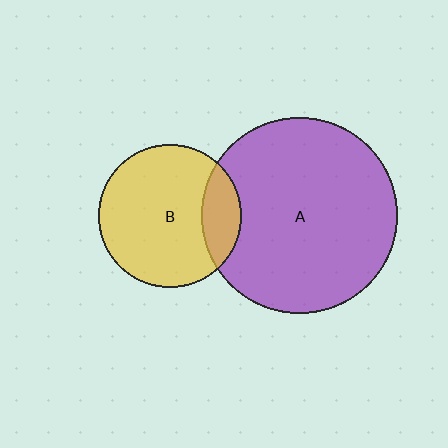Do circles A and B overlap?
Yes.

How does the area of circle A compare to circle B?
Approximately 1.9 times.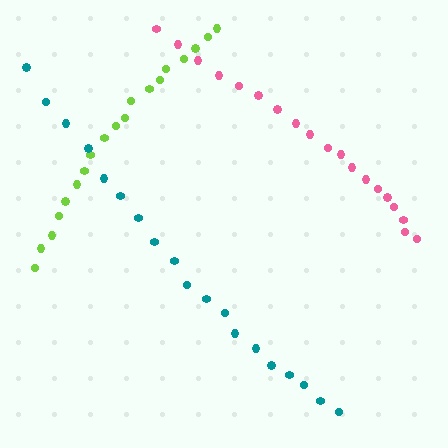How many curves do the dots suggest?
There are 3 distinct paths.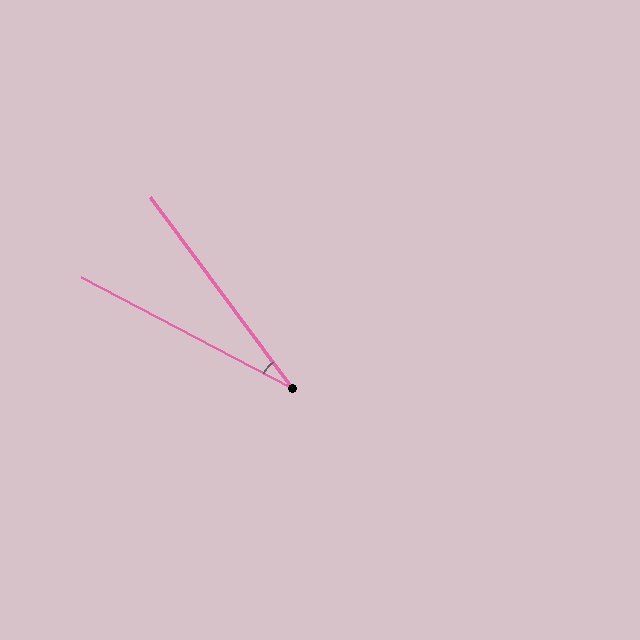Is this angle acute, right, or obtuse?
It is acute.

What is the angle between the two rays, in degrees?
Approximately 26 degrees.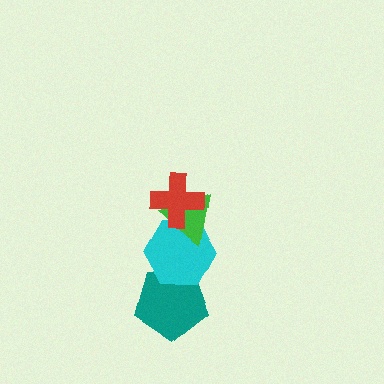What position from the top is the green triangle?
The green triangle is 2nd from the top.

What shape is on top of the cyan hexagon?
The green triangle is on top of the cyan hexagon.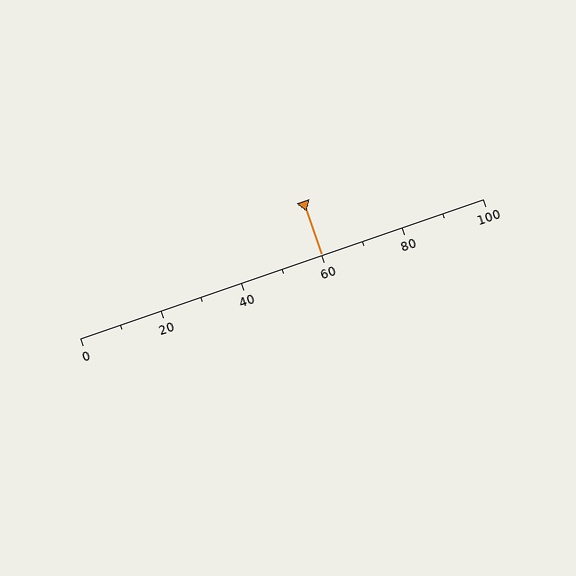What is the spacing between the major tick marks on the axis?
The major ticks are spaced 20 apart.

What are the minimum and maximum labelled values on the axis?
The axis runs from 0 to 100.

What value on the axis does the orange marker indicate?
The marker indicates approximately 60.